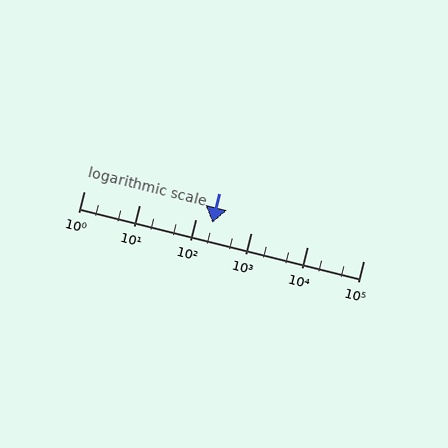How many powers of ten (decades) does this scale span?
The scale spans 5 decades, from 1 to 100000.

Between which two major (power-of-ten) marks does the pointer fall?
The pointer is between 100 and 1000.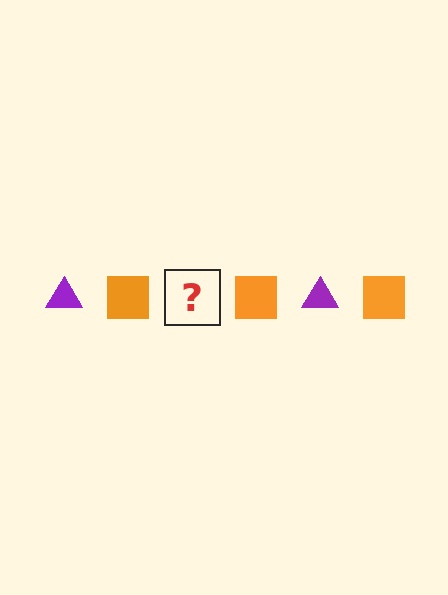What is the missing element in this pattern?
The missing element is a purple triangle.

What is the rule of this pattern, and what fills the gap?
The rule is that the pattern alternates between purple triangle and orange square. The gap should be filled with a purple triangle.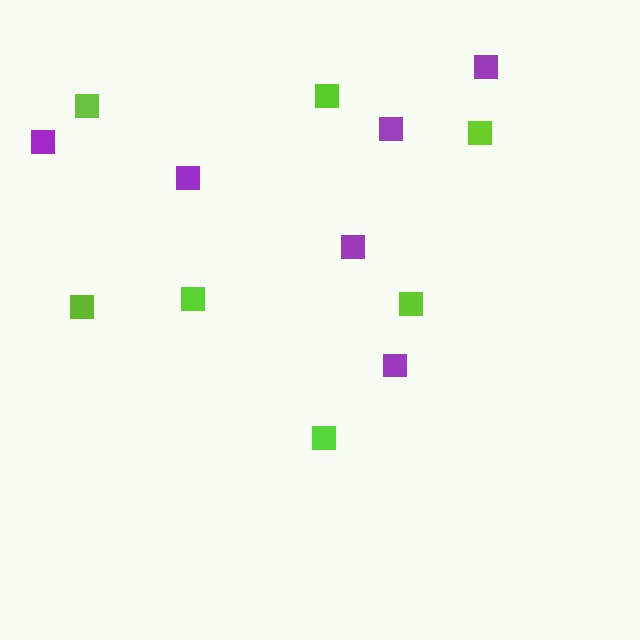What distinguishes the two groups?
There are 2 groups: one group of purple squares (6) and one group of lime squares (7).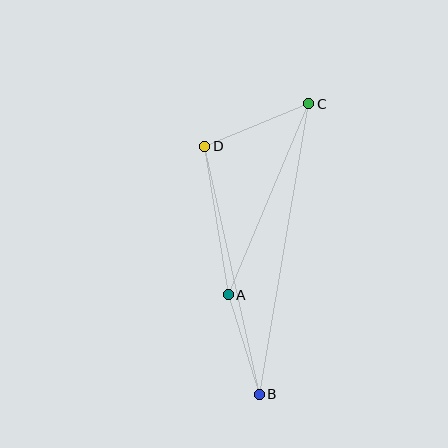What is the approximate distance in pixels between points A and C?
The distance between A and C is approximately 207 pixels.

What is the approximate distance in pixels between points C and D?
The distance between C and D is approximately 112 pixels.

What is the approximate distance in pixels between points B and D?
The distance between B and D is approximately 254 pixels.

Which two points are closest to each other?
Points A and B are closest to each other.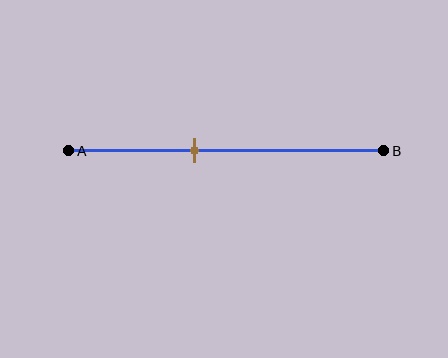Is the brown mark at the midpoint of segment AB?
No, the mark is at about 40% from A, not at the 50% midpoint.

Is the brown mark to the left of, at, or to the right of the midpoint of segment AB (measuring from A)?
The brown mark is to the left of the midpoint of segment AB.